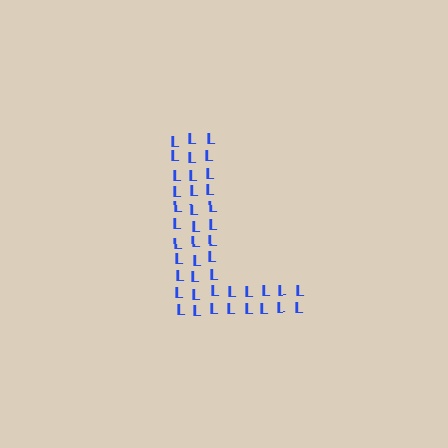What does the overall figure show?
The overall figure shows the letter L.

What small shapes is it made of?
It is made of small letter L's.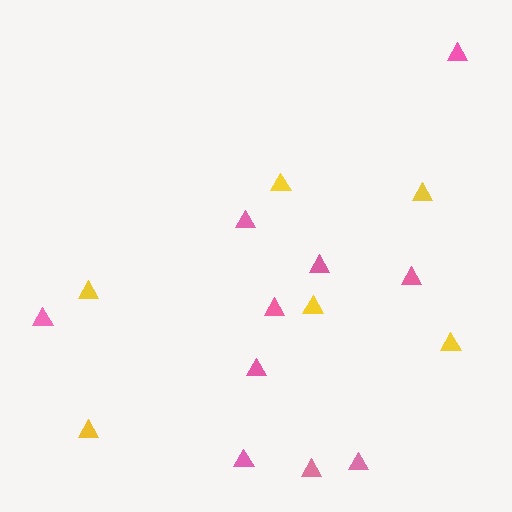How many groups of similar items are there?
There are 2 groups: one group of yellow triangles (6) and one group of pink triangles (10).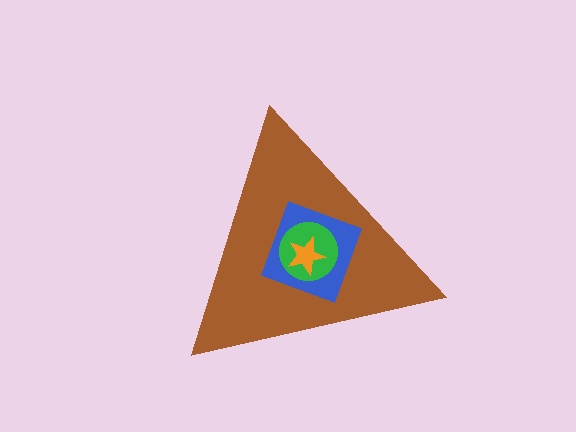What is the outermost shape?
The brown triangle.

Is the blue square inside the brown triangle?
Yes.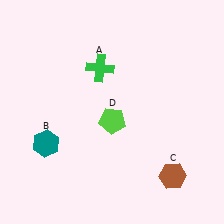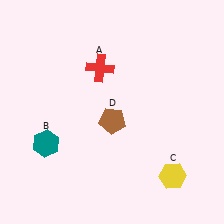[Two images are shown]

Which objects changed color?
A changed from green to red. C changed from brown to yellow. D changed from lime to brown.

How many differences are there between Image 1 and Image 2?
There are 3 differences between the two images.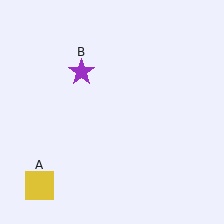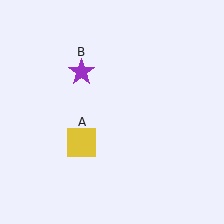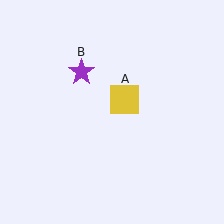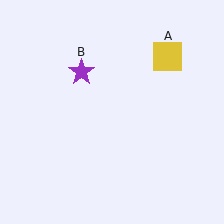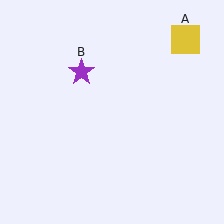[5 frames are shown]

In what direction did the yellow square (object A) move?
The yellow square (object A) moved up and to the right.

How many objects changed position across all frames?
1 object changed position: yellow square (object A).